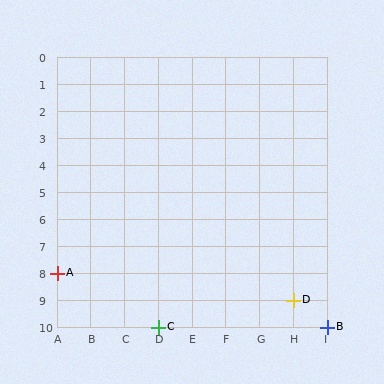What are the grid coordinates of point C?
Point C is at grid coordinates (D, 10).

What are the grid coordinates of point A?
Point A is at grid coordinates (A, 8).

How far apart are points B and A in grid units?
Points B and A are 8 columns and 2 rows apart (about 8.2 grid units diagonally).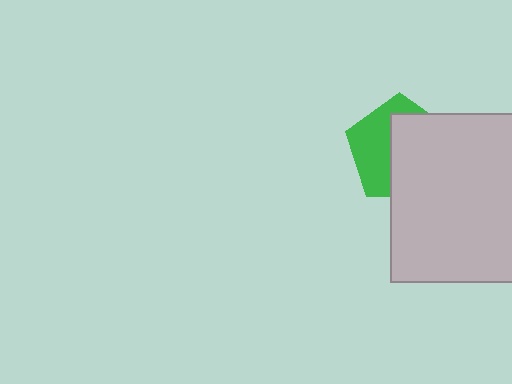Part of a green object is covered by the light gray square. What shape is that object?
It is a pentagon.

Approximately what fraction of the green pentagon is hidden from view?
Roughly 57% of the green pentagon is hidden behind the light gray square.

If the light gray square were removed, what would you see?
You would see the complete green pentagon.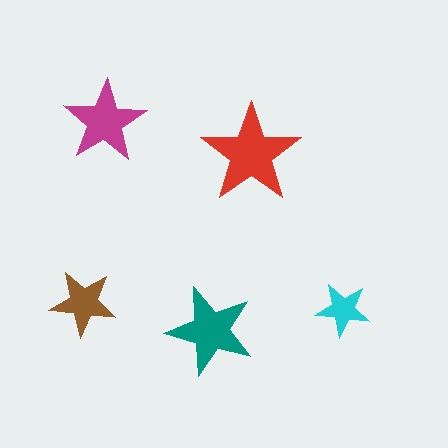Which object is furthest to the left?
The brown star is leftmost.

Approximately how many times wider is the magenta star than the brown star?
About 1.5 times wider.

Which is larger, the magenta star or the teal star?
The teal one.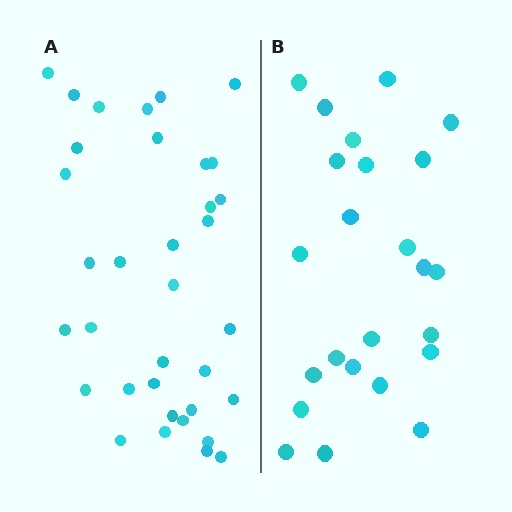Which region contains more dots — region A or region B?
Region A (the left region) has more dots.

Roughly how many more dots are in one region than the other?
Region A has roughly 12 or so more dots than region B.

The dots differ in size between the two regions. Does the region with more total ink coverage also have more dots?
No. Region B has more total ink coverage because its dots are larger, but region A actually contains more individual dots. Total area can be misleading — the number of items is what matters here.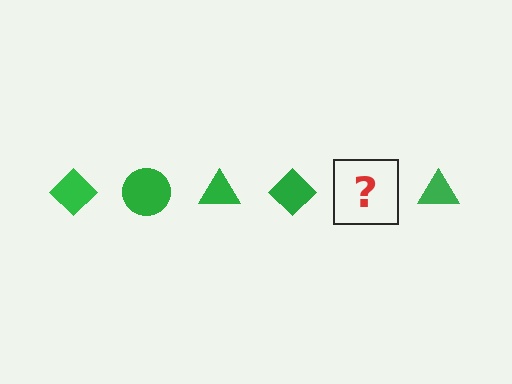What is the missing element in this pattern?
The missing element is a green circle.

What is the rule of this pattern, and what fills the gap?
The rule is that the pattern cycles through diamond, circle, triangle shapes in green. The gap should be filled with a green circle.